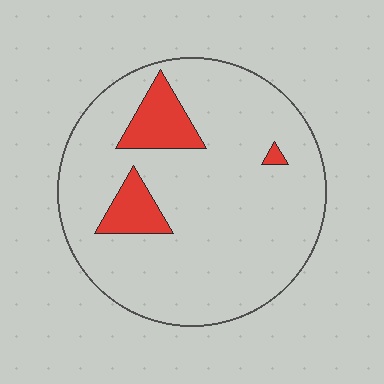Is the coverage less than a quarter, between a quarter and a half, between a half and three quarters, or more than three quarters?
Less than a quarter.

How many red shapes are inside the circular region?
3.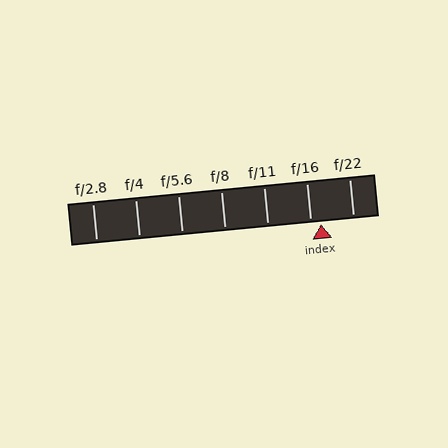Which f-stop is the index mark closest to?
The index mark is closest to f/16.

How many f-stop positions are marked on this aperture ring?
There are 7 f-stop positions marked.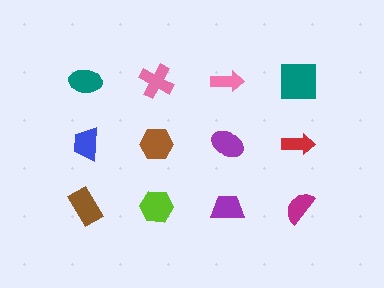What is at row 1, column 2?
A pink cross.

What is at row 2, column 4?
A red arrow.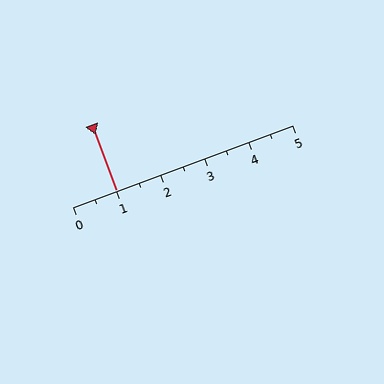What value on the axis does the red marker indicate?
The marker indicates approximately 1.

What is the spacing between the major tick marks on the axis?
The major ticks are spaced 1 apart.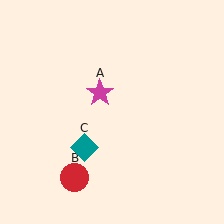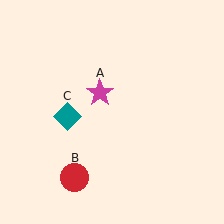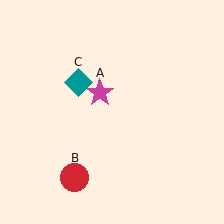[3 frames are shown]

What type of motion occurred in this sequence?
The teal diamond (object C) rotated clockwise around the center of the scene.